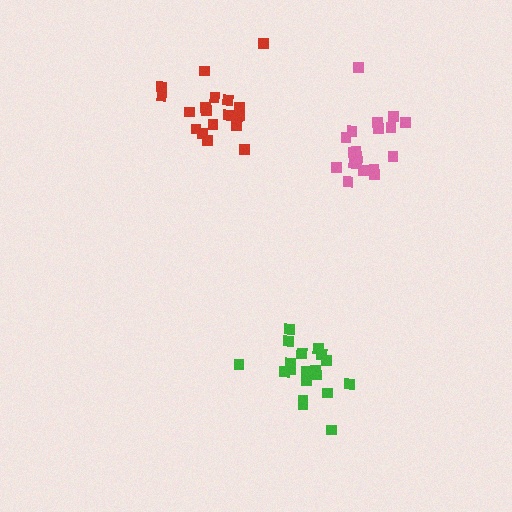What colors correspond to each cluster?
The clusters are colored: red, green, pink.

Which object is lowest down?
The green cluster is bottommost.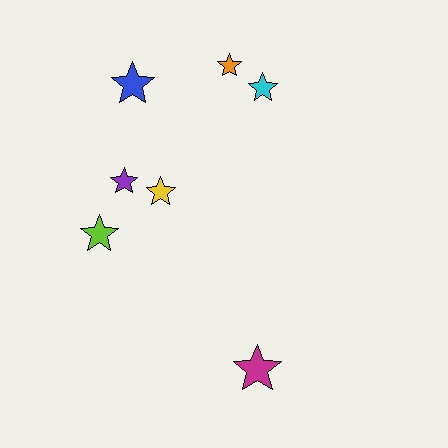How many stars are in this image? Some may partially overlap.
There are 7 stars.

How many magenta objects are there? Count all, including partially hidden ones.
There is 1 magenta object.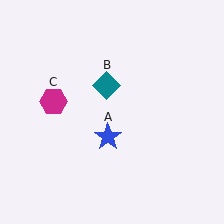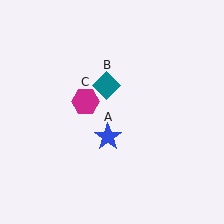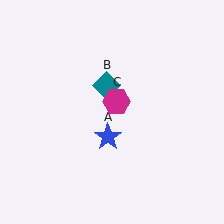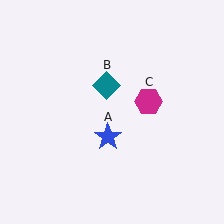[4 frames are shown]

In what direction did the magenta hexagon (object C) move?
The magenta hexagon (object C) moved right.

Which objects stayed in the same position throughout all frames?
Blue star (object A) and teal diamond (object B) remained stationary.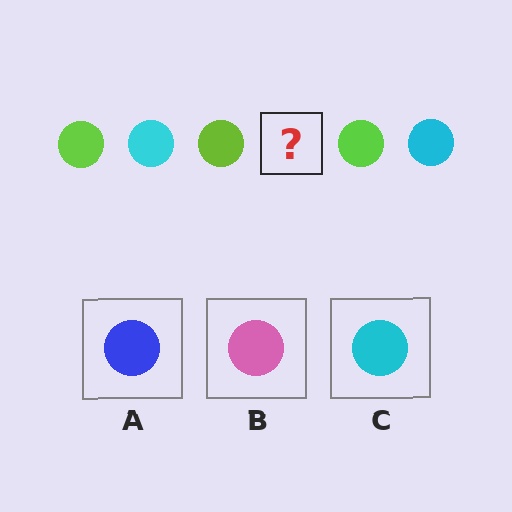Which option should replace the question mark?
Option C.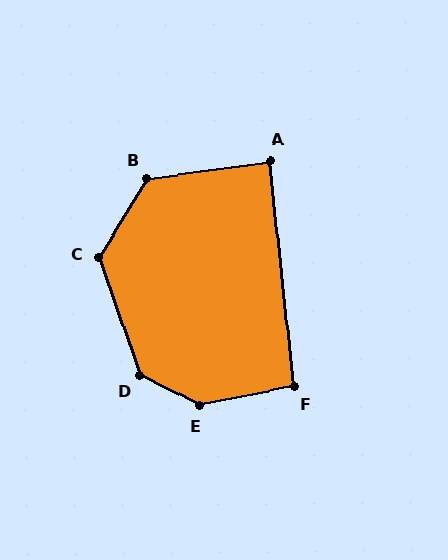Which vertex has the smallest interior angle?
A, at approximately 88 degrees.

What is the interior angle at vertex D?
Approximately 135 degrees (obtuse).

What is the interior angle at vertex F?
Approximately 95 degrees (obtuse).